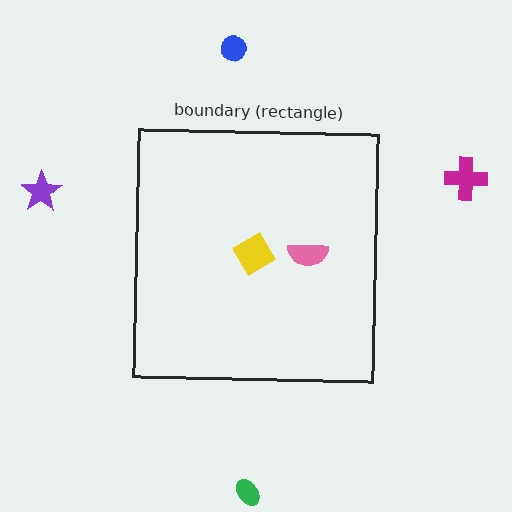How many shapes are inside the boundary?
2 inside, 4 outside.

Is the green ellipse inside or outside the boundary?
Outside.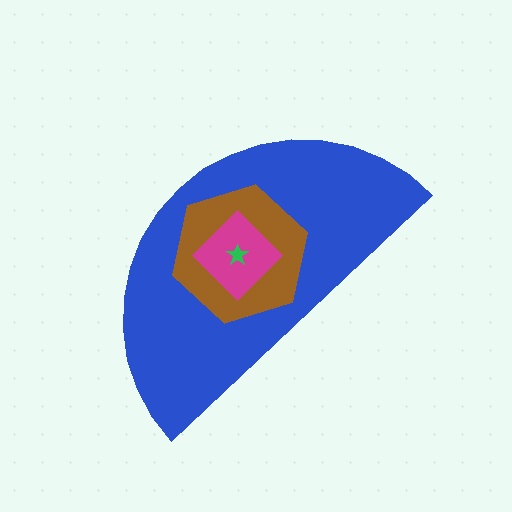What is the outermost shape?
The blue semicircle.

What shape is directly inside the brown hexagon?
The magenta diamond.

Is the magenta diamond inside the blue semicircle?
Yes.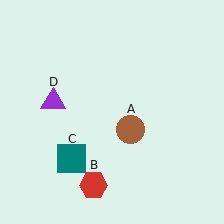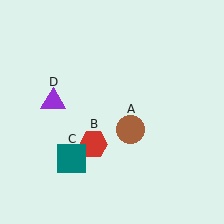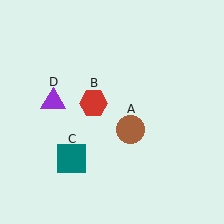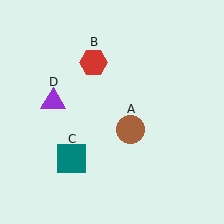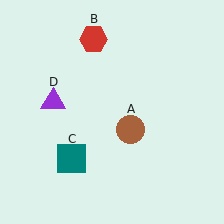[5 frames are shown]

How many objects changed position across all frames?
1 object changed position: red hexagon (object B).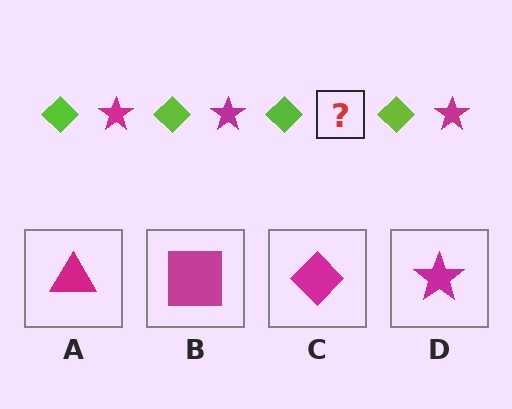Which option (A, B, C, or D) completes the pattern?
D.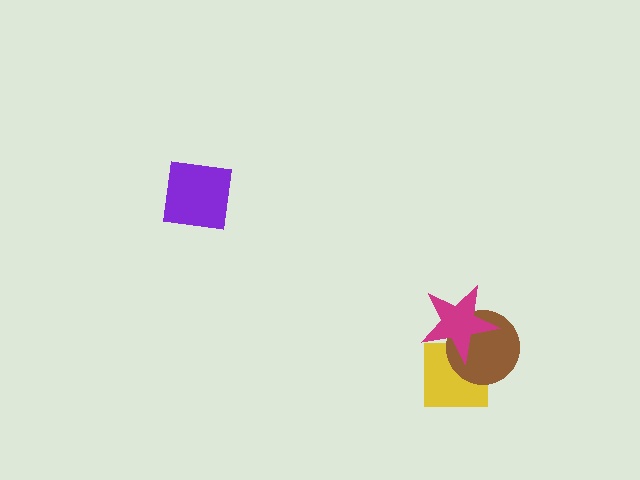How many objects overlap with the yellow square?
2 objects overlap with the yellow square.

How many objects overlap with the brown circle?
2 objects overlap with the brown circle.